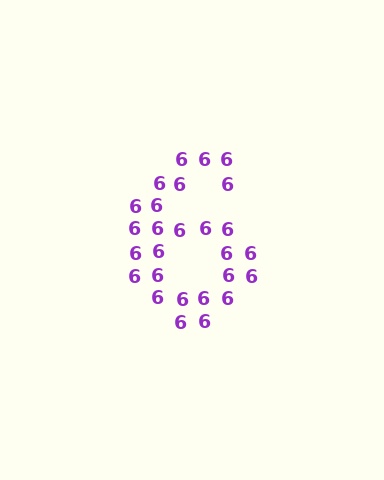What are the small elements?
The small elements are digit 6's.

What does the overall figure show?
The overall figure shows the digit 6.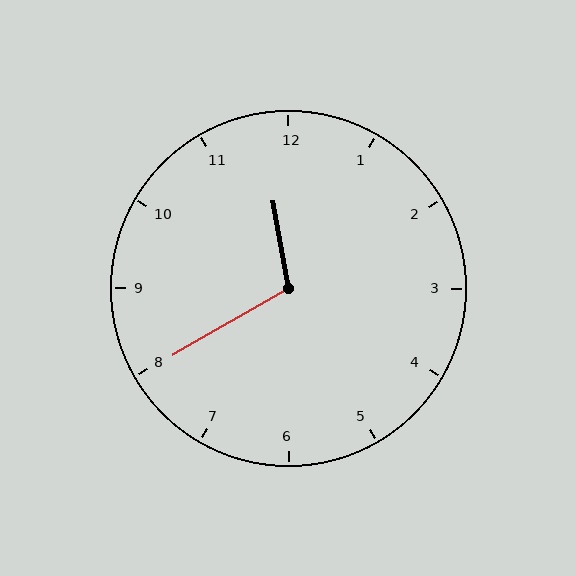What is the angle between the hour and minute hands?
Approximately 110 degrees.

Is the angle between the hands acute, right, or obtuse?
It is obtuse.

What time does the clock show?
11:40.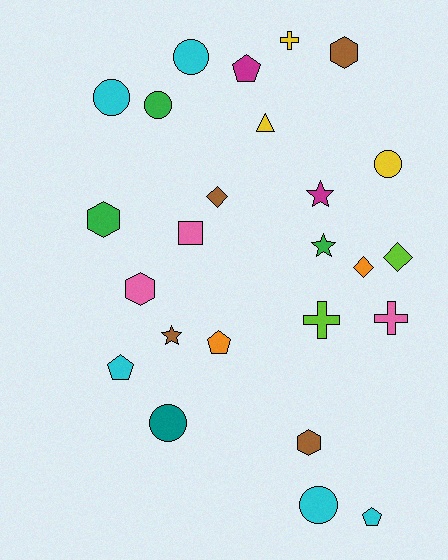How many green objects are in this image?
There are 3 green objects.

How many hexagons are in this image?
There are 4 hexagons.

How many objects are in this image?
There are 25 objects.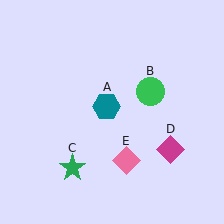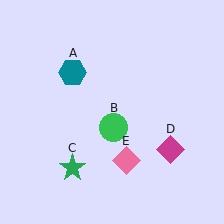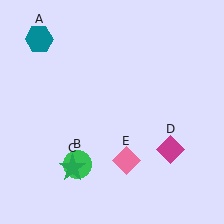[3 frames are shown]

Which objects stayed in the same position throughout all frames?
Green star (object C) and magenta diamond (object D) and pink diamond (object E) remained stationary.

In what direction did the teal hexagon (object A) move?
The teal hexagon (object A) moved up and to the left.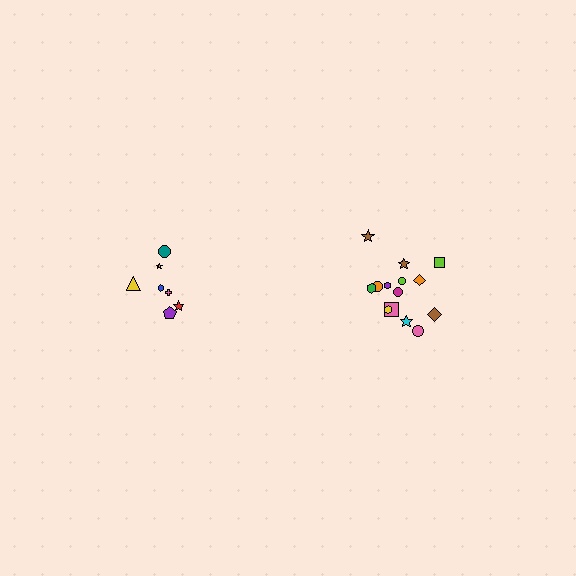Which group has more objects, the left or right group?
The right group.